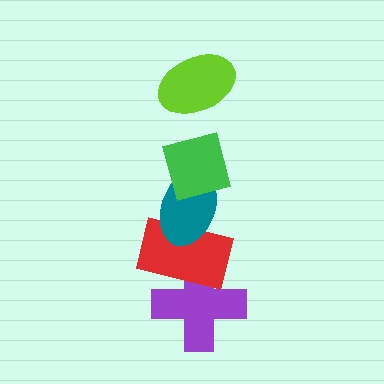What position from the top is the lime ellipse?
The lime ellipse is 1st from the top.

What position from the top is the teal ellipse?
The teal ellipse is 3rd from the top.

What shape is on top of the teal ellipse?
The green square is on top of the teal ellipse.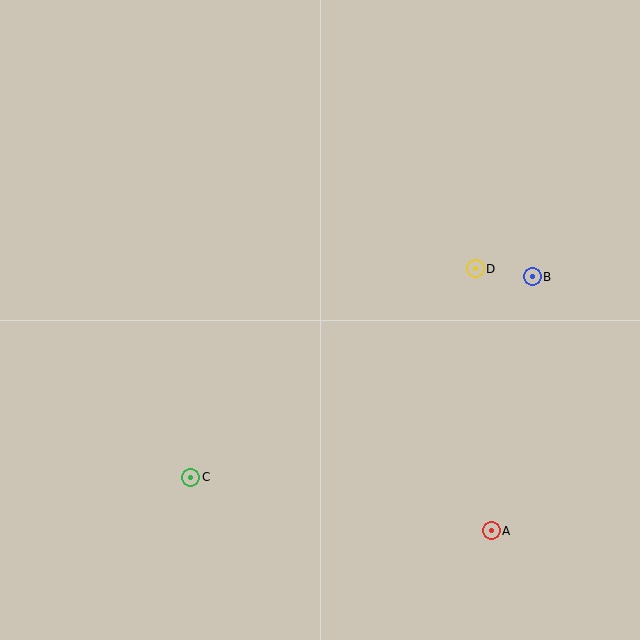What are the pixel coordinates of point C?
Point C is at (190, 477).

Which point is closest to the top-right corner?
Point B is closest to the top-right corner.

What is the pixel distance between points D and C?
The distance between D and C is 353 pixels.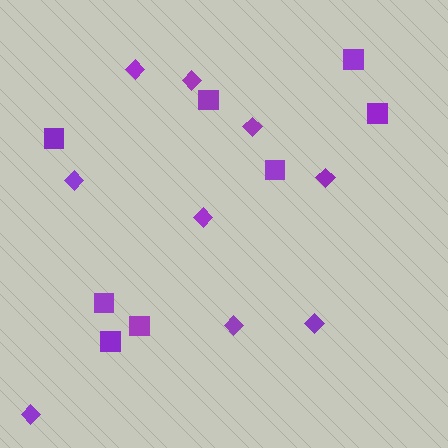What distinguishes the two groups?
There are 2 groups: one group of squares (8) and one group of diamonds (9).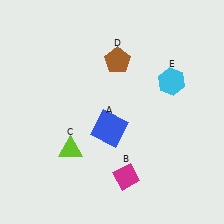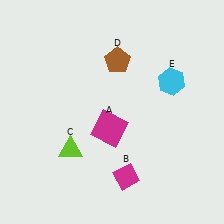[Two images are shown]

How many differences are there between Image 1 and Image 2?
There is 1 difference between the two images.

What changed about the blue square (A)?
In Image 1, A is blue. In Image 2, it changed to magenta.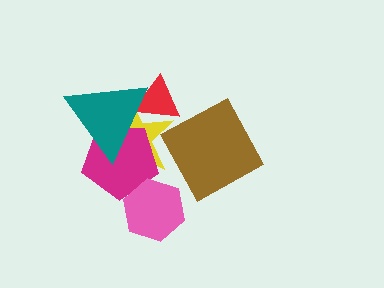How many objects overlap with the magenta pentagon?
3 objects overlap with the magenta pentagon.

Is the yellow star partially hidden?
Yes, it is partially covered by another shape.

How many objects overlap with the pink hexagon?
1 object overlaps with the pink hexagon.